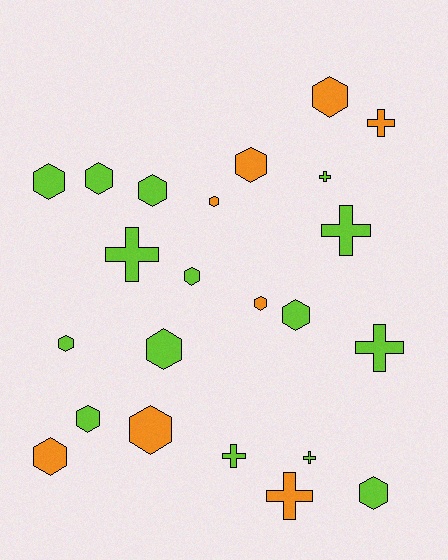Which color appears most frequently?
Lime, with 15 objects.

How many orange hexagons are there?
There are 6 orange hexagons.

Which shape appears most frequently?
Hexagon, with 15 objects.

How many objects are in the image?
There are 23 objects.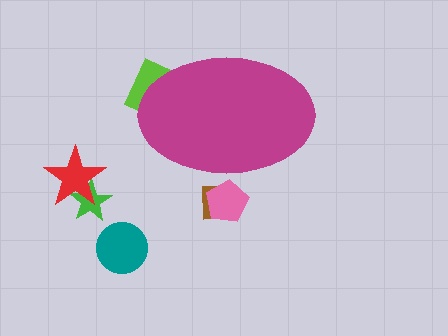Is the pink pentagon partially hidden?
Yes, the pink pentagon is partially hidden behind the magenta ellipse.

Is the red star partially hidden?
No, the red star is fully visible.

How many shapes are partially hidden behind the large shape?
3 shapes are partially hidden.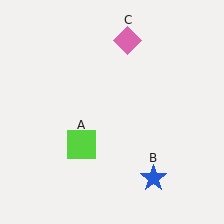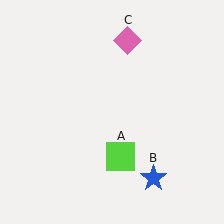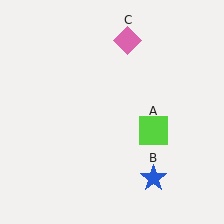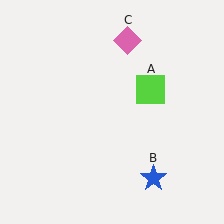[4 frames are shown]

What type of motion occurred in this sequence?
The lime square (object A) rotated counterclockwise around the center of the scene.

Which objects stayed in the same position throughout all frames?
Blue star (object B) and pink diamond (object C) remained stationary.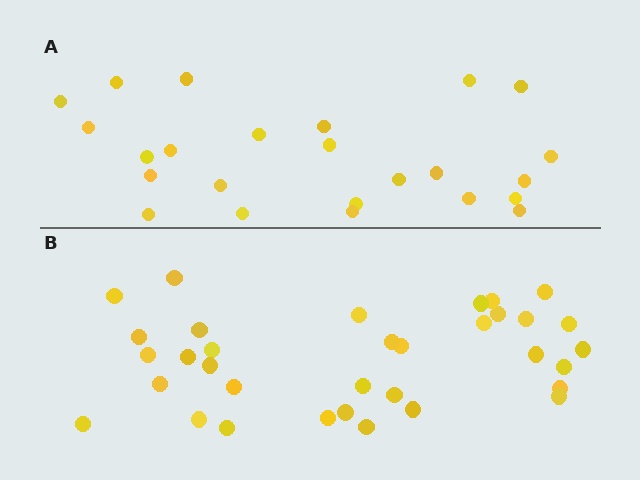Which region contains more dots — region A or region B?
Region B (the bottom region) has more dots.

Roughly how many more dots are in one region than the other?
Region B has roughly 10 or so more dots than region A.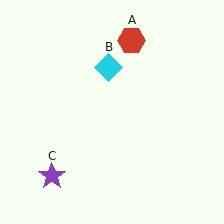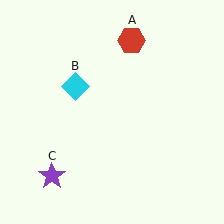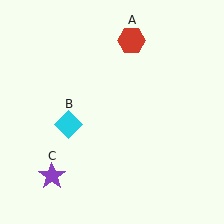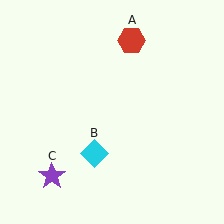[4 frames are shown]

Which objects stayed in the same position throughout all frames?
Red hexagon (object A) and purple star (object C) remained stationary.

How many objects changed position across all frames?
1 object changed position: cyan diamond (object B).